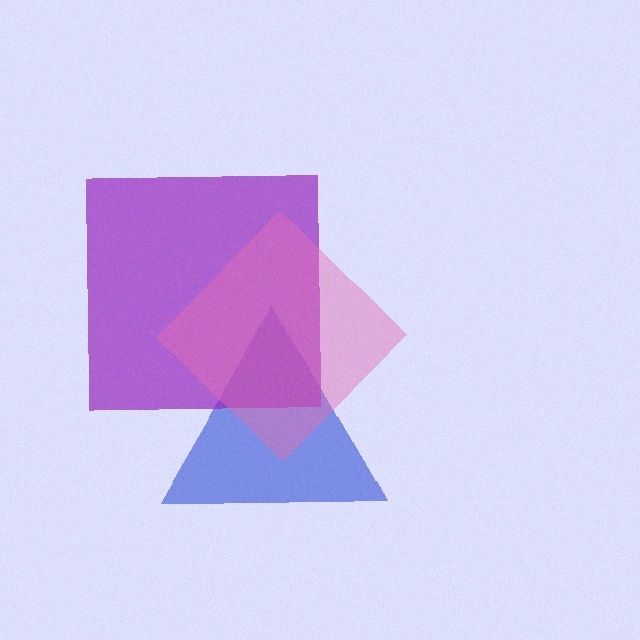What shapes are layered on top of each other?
The layered shapes are: a blue triangle, a purple square, a pink diamond.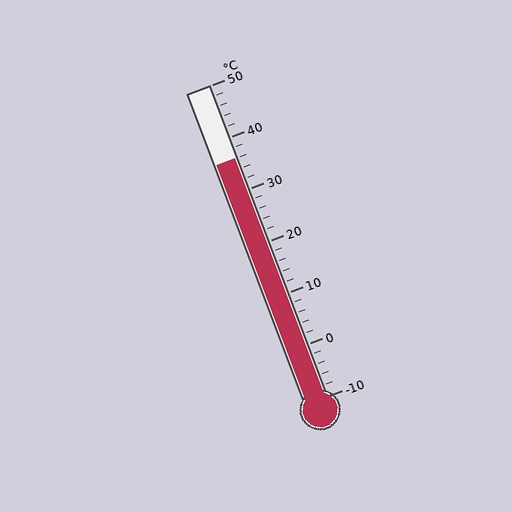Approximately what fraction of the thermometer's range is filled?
The thermometer is filled to approximately 75% of its range.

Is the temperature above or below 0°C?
The temperature is above 0°C.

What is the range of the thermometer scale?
The thermometer scale ranges from -10°C to 50°C.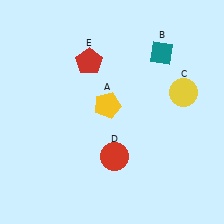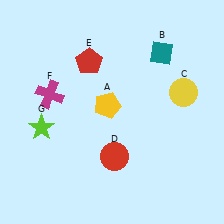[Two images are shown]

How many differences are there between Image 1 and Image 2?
There are 2 differences between the two images.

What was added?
A magenta cross (F), a lime star (G) were added in Image 2.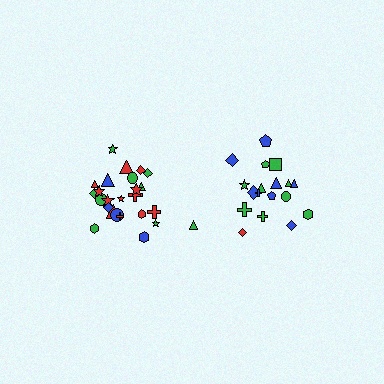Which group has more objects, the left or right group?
The left group.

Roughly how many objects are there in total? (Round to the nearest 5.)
Roughly 45 objects in total.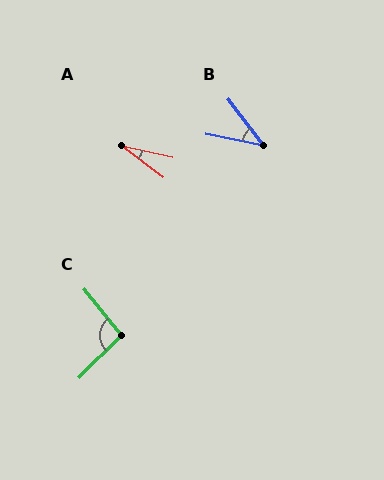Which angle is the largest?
C, at approximately 96 degrees.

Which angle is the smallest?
A, at approximately 25 degrees.